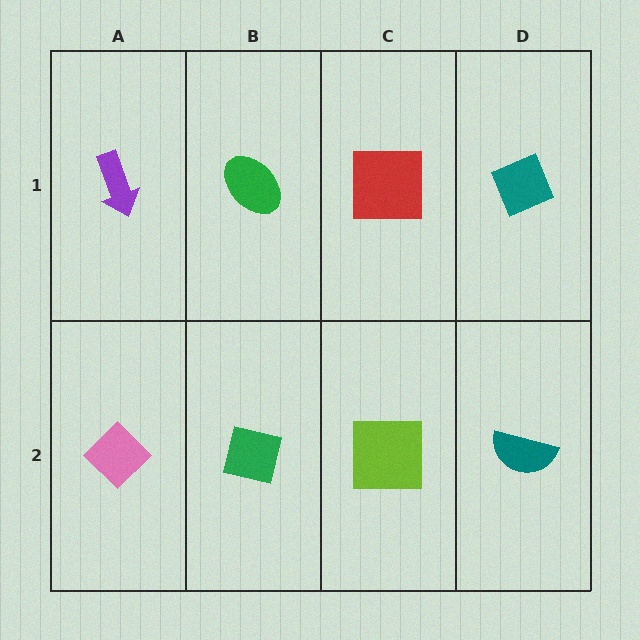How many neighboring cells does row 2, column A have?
2.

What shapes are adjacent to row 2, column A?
A purple arrow (row 1, column A), a green square (row 2, column B).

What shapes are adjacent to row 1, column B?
A green square (row 2, column B), a purple arrow (row 1, column A), a red square (row 1, column C).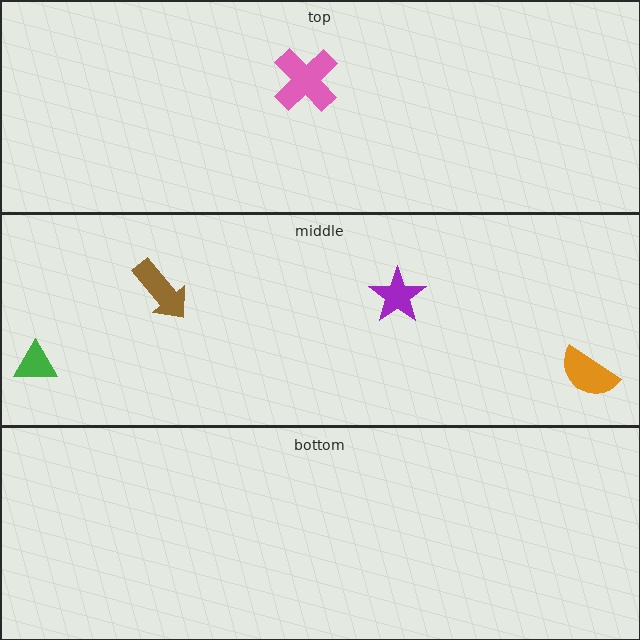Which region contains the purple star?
The middle region.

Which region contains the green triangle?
The middle region.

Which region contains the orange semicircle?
The middle region.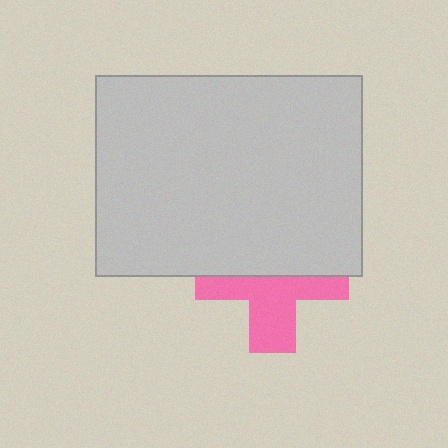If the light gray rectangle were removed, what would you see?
You would see the complete pink cross.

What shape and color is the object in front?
The object in front is a light gray rectangle.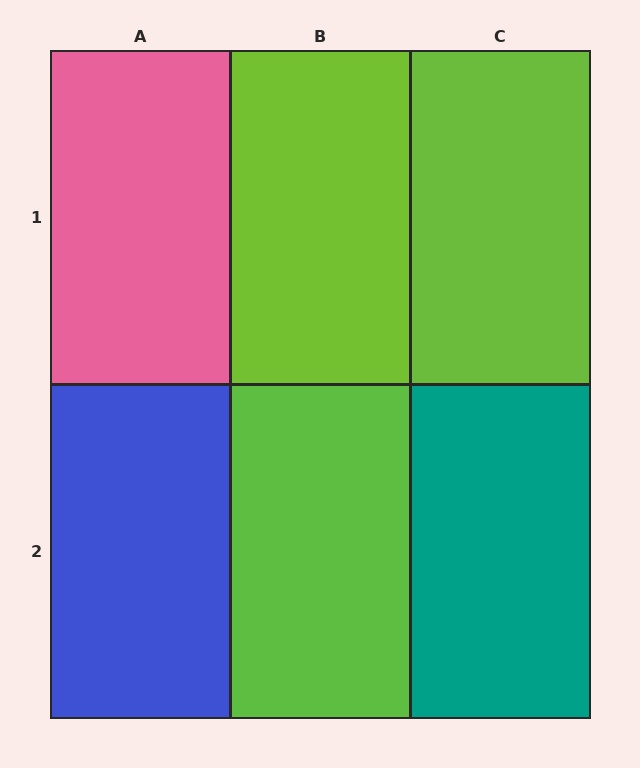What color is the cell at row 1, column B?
Lime.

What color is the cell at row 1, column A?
Pink.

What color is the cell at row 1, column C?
Lime.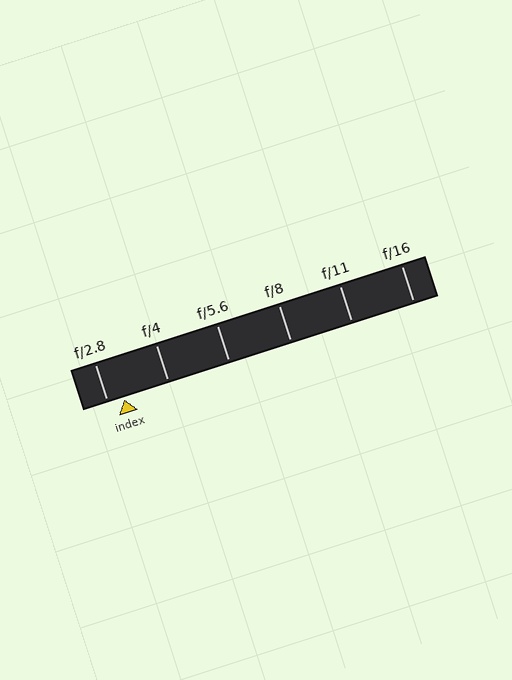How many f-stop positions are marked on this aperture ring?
There are 6 f-stop positions marked.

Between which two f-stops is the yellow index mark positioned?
The index mark is between f/2.8 and f/4.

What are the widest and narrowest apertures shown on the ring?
The widest aperture shown is f/2.8 and the narrowest is f/16.